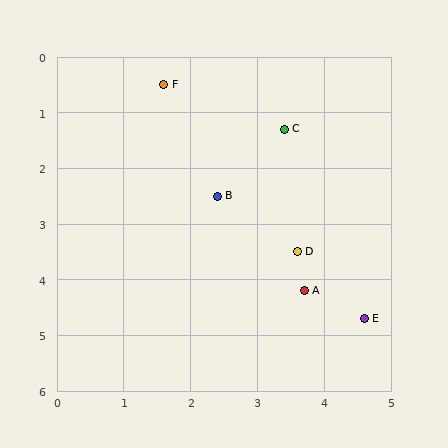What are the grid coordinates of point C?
Point C is at approximately (3.4, 1.3).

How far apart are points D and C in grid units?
Points D and C are about 2.2 grid units apart.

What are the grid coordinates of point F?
Point F is at approximately (1.6, 0.5).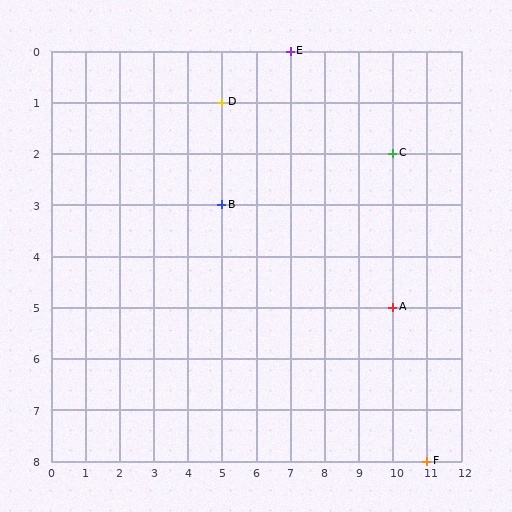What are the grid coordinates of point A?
Point A is at grid coordinates (10, 5).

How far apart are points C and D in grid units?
Points C and D are 5 columns and 1 row apart (about 5.1 grid units diagonally).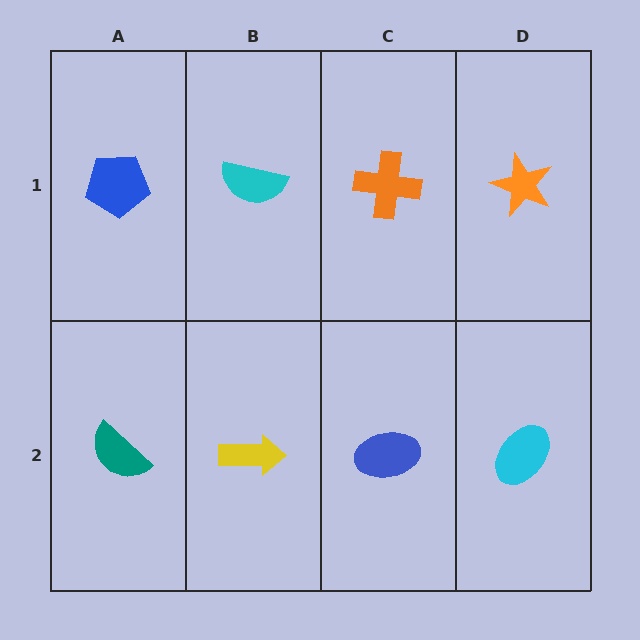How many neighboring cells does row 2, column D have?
2.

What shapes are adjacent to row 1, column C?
A blue ellipse (row 2, column C), a cyan semicircle (row 1, column B), an orange star (row 1, column D).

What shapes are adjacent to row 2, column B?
A cyan semicircle (row 1, column B), a teal semicircle (row 2, column A), a blue ellipse (row 2, column C).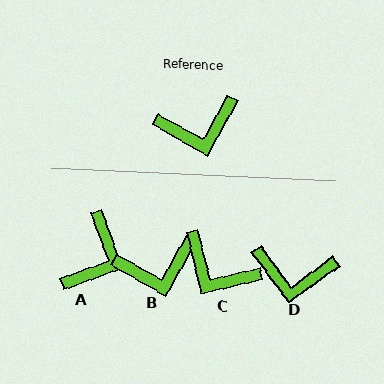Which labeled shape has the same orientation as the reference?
B.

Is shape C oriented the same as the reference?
No, it is off by about 47 degrees.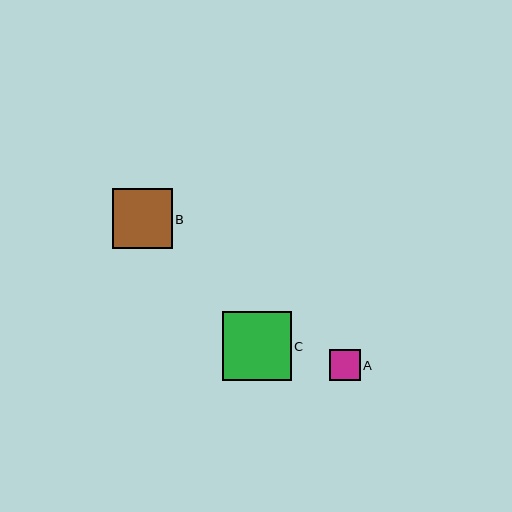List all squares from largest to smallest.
From largest to smallest: C, B, A.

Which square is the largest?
Square C is the largest with a size of approximately 69 pixels.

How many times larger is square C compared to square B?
Square C is approximately 1.2 times the size of square B.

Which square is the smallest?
Square A is the smallest with a size of approximately 31 pixels.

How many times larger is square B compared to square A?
Square B is approximately 1.9 times the size of square A.